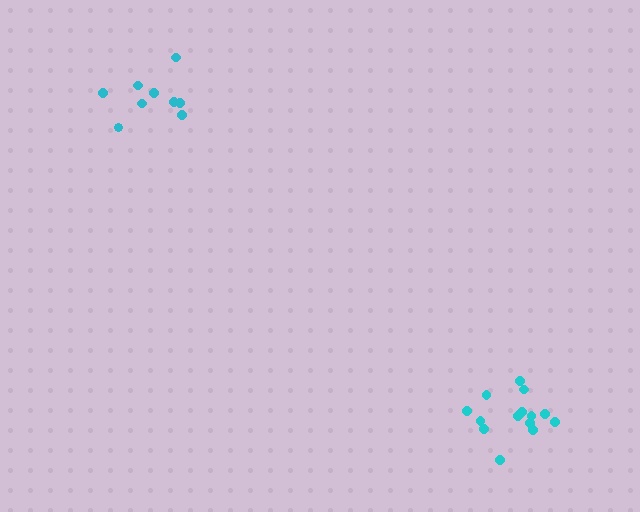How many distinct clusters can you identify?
There are 2 distinct clusters.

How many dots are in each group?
Group 1: 9 dots, Group 2: 14 dots (23 total).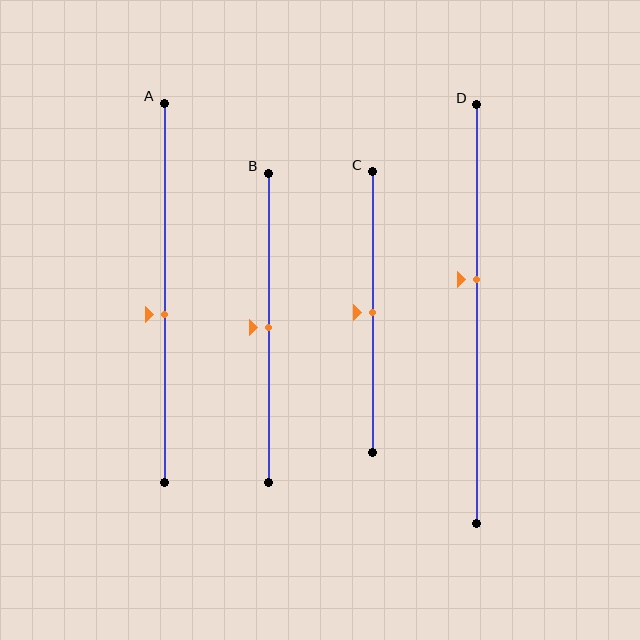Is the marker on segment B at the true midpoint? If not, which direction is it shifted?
Yes, the marker on segment B is at the true midpoint.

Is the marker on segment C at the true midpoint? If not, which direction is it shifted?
Yes, the marker on segment C is at the true midpoint.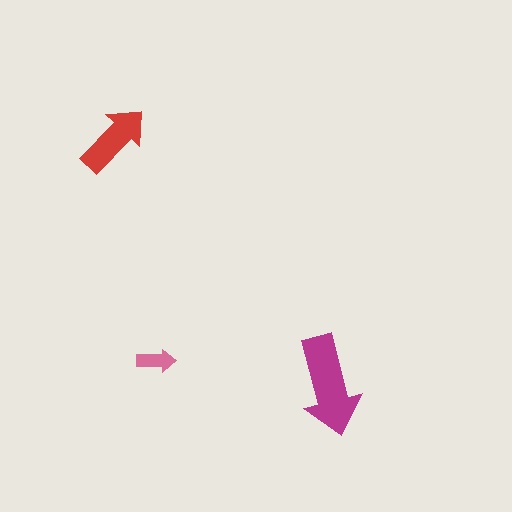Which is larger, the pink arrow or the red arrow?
The red one.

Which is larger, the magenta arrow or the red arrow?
The magenta one.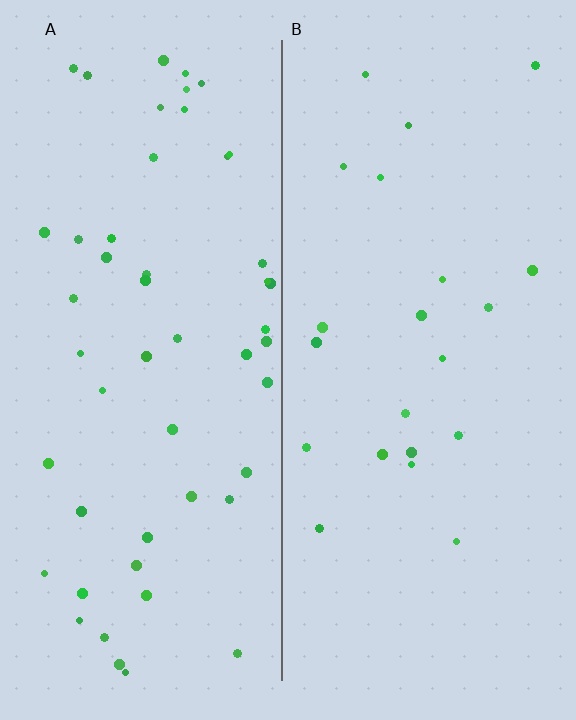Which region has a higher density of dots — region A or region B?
A (the left).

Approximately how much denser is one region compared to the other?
Approximately 2.4× — region A over region B.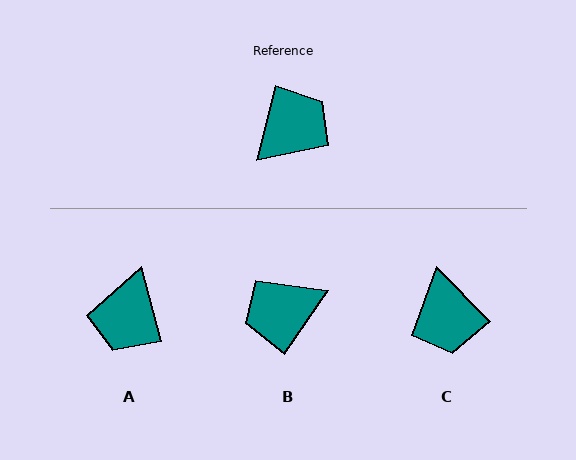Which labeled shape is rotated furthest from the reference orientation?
B, about 160 degrees away.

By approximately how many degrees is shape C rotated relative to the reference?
Approximately 121 degrees clockwise.